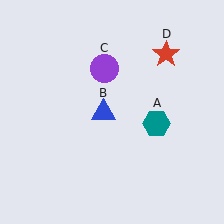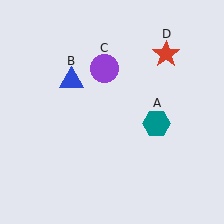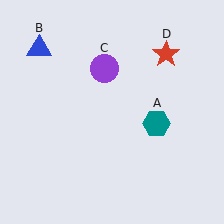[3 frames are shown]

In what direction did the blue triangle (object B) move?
The blue triangle (object B) moved up and to the left.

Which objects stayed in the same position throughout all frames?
Teal hexagon (object A) and purple circle (object C) and red star (object D) remained stationary.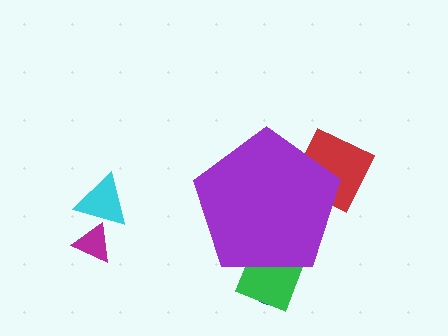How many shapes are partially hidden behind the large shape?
3 shapes are partially hidden.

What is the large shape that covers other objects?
A purple pentagon.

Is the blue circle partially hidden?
Yes, the blue circle is partially hidden behind the purple pentagon.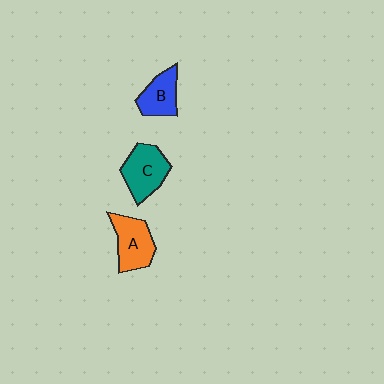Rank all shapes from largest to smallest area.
From largest to smallest: C (teal), A (orange), B (blue).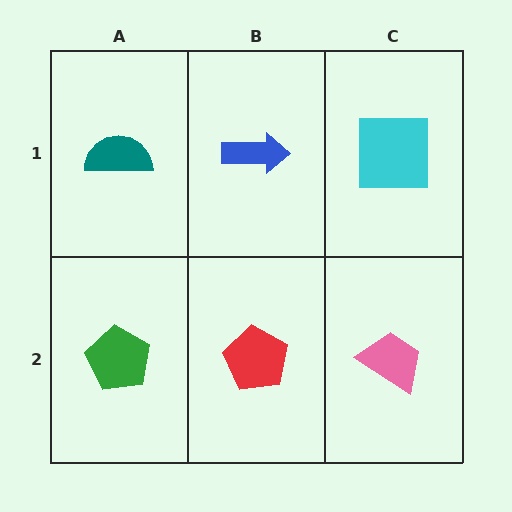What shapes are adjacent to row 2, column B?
A blue arrow (row 1, column B), a green pentagon (row 2, column A), a pink trapezoid (row 2, column C).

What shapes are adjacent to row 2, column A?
A teal semicircle (row 1, column A), a red pentagon (row 2, column B).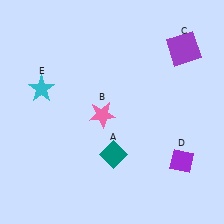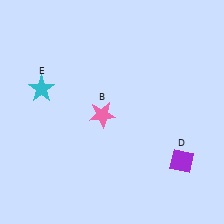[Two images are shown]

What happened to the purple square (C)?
The purple square (C) was removed in Image 2. It was in the top-right area of Image 1.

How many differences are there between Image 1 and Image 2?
There are 2 differences between the two images.